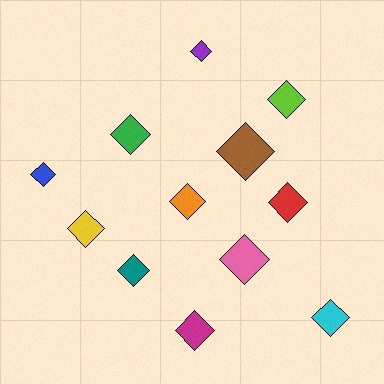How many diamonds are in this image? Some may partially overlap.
There are 12 diamonds.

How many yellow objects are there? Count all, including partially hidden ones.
There is 1 yellow object.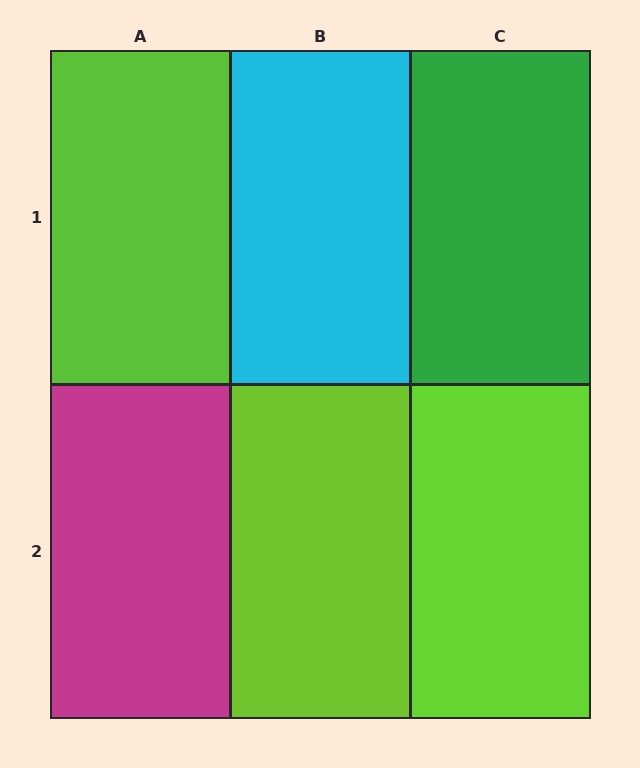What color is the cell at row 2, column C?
Lime.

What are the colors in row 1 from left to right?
Lime, cyan, green.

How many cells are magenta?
1 cell is magenta.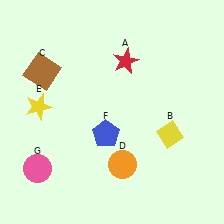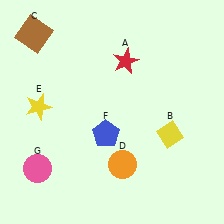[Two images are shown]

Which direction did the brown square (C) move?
The brown square (C) moved up.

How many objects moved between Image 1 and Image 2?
1 object moved between the two images.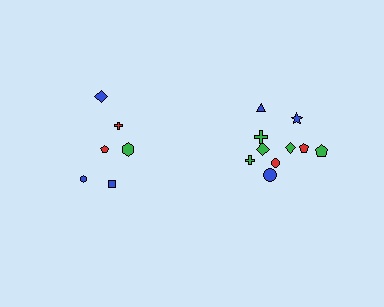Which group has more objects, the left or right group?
The right group.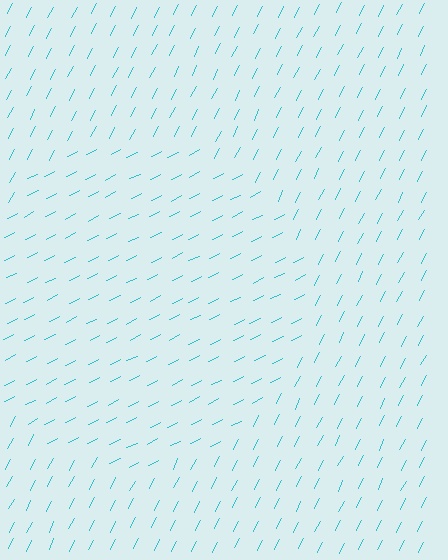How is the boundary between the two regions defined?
The boundary is defined purely by a change in line orientation (approximately 36 degrees difference). All lines are the same color and thickness.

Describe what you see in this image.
The image is filled with small cyan line segments. A circle region in the image has lines oriented differently from the surrounding lines, creating a visible texture boundary.